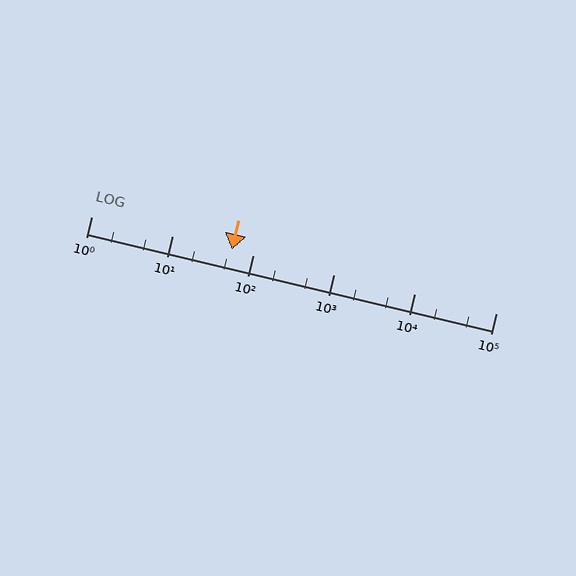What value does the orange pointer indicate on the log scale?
The pointer indicates approximately 55.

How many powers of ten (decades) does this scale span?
The scale spans 5 decades, from 1 to 100000.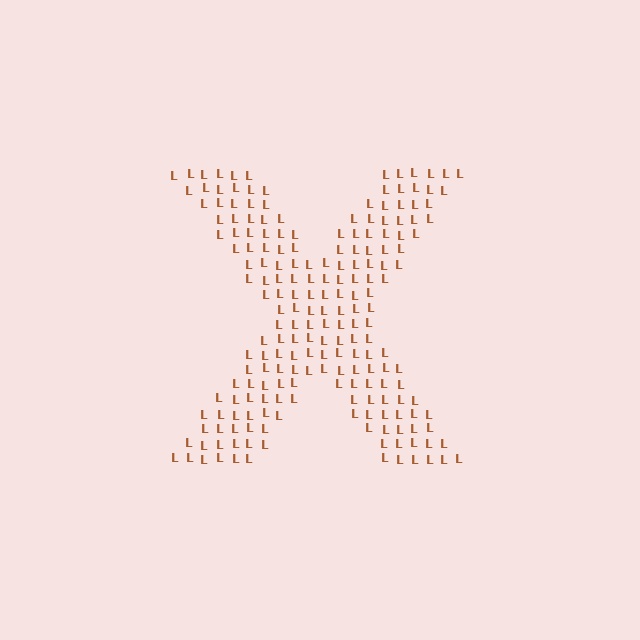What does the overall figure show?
The overall figure shows the letter X.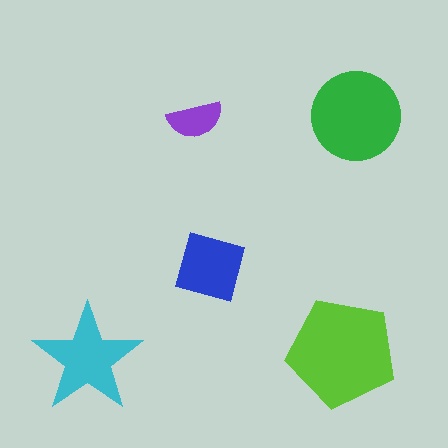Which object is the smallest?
The purple semicircle.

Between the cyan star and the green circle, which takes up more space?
The green circle.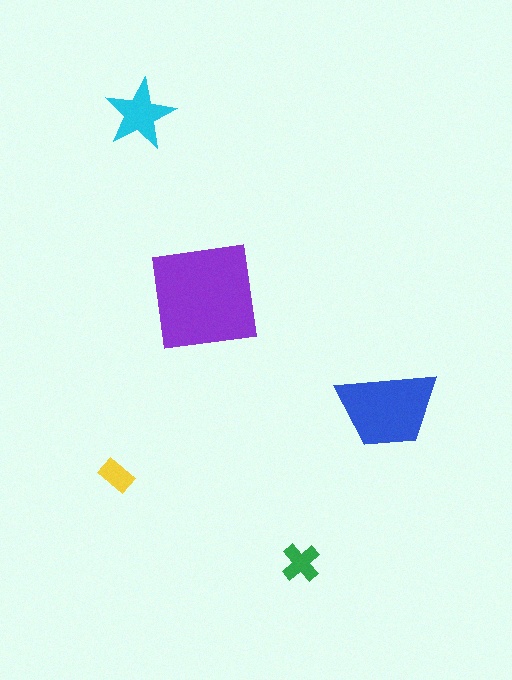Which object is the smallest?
The yellow rectangle.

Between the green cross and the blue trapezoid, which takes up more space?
The blue trapezoid.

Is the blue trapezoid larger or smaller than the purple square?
Smaller.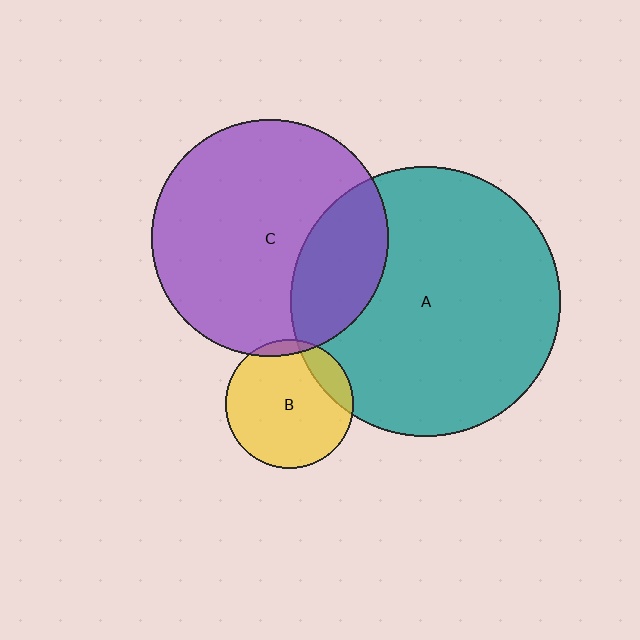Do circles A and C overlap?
Yes.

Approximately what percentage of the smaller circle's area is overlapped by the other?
Approximately 25%.